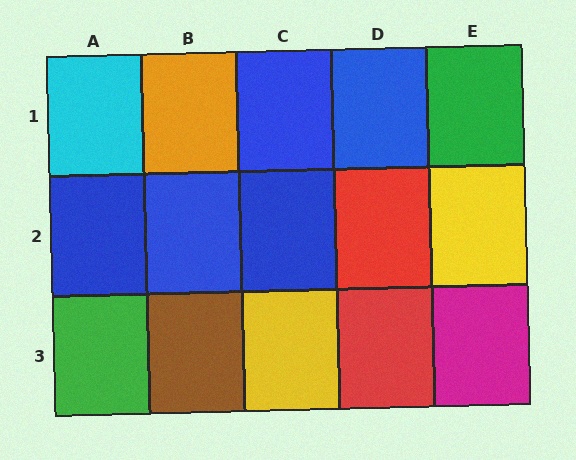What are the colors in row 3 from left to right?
Green, brown, yellow, red, magenta.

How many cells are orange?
1 cell is orange.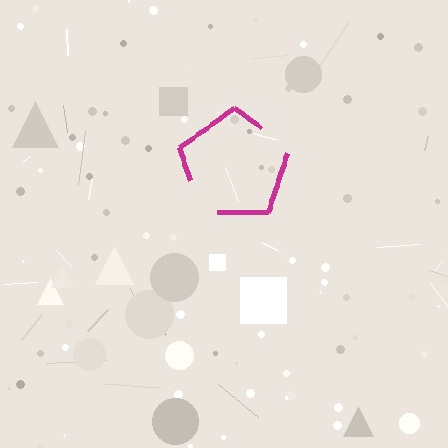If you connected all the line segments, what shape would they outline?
They would outline a pentagon.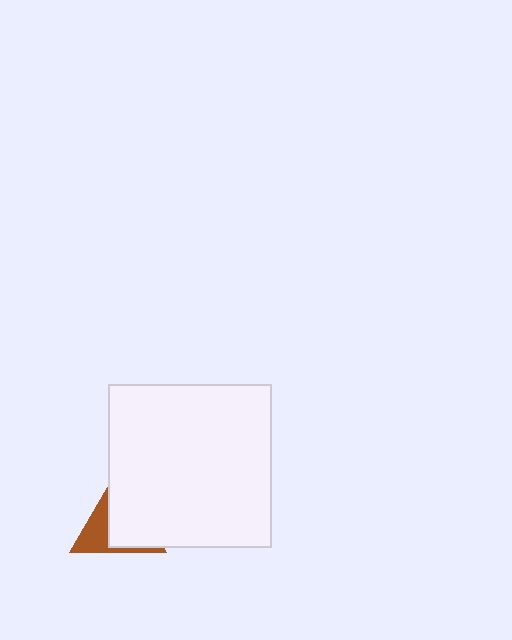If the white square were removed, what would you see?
You would see the complete brown triangle.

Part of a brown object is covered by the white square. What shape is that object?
It is a triangle.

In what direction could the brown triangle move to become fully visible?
The brown triangle could move left. That would shift it out from behind the white square entirely.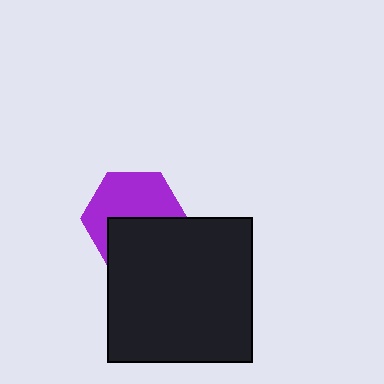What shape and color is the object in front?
The object in front is a black square.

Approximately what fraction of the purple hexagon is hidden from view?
Roughly 43% of the purple hexagon is hidden behind the black square.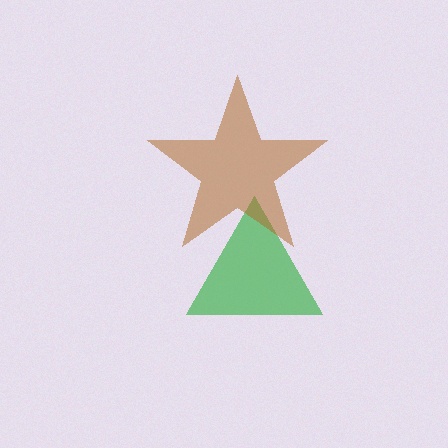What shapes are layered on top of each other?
The layered shapes are: a green triangle, a brown star.